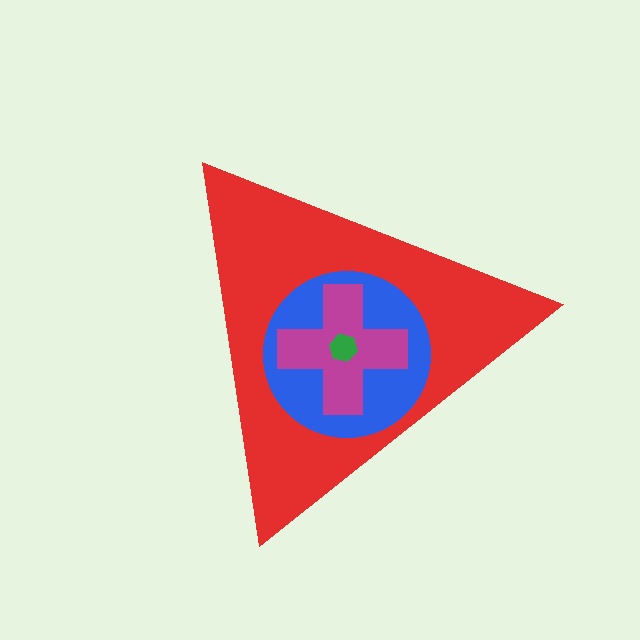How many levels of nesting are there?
4.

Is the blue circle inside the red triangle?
Yes.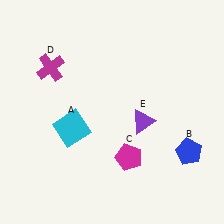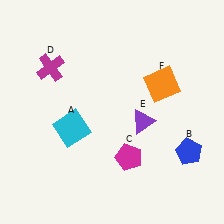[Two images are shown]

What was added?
An orange square (F) was added in Image 2.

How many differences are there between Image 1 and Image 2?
There is 1 difference between the two images.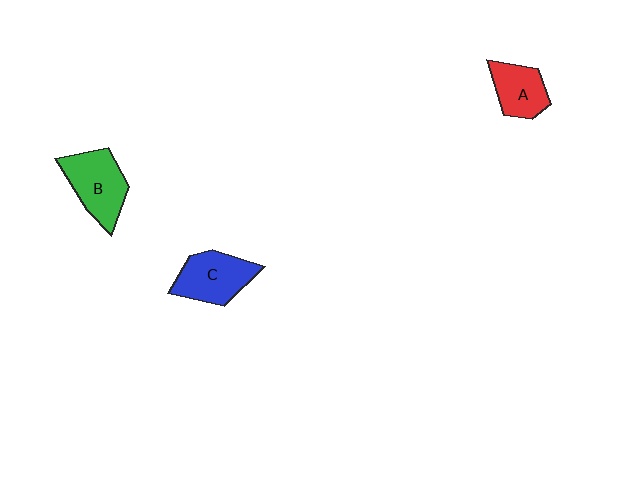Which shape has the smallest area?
Shape A (red).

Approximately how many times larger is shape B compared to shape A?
Approximately 1.4 times.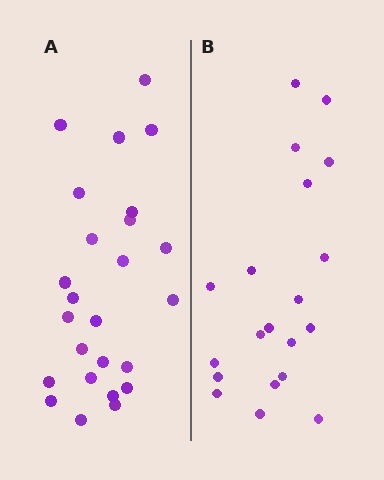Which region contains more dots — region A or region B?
Region A (the left region) has more dots.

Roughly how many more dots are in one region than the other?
Region A has about 5 more dots than region B.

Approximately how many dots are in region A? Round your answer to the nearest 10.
About 20 dots. (The exact count is 25, which rounds to 20.)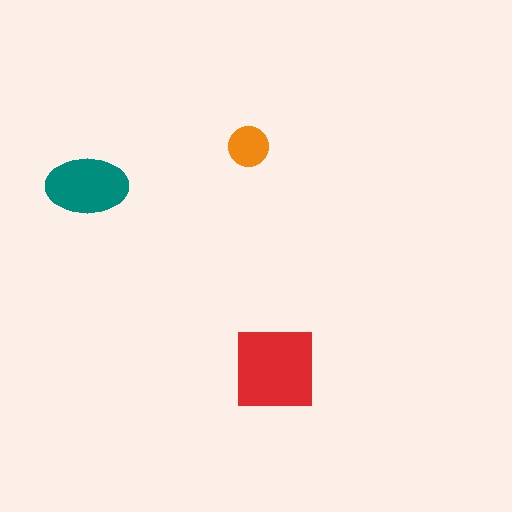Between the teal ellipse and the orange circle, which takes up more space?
The teal ellipse.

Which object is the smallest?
The orange circle.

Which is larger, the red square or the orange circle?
The red square.